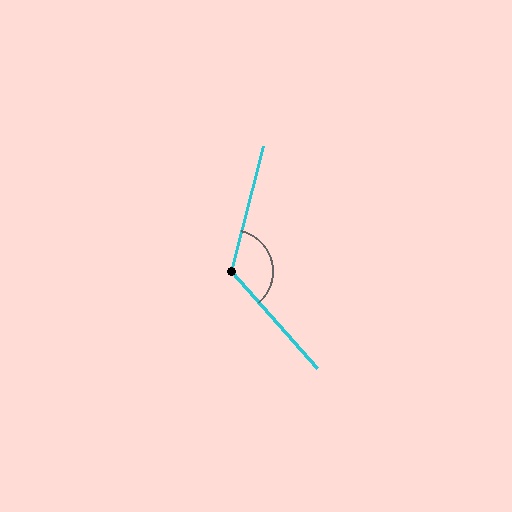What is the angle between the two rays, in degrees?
Approximately 124 degrees.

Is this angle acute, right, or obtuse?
It is obtuse.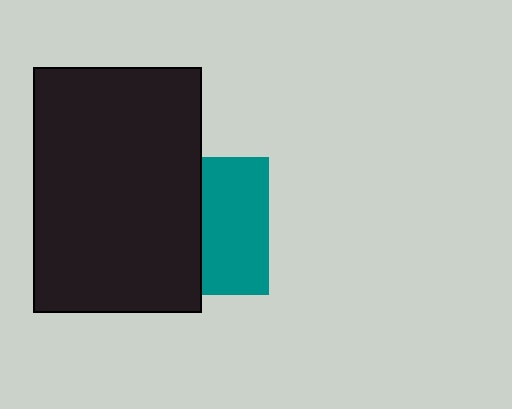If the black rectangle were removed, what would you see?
You would see the complete teal square.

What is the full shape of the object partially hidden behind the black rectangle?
The partially hidden object is a teal square.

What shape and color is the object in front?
The object in front is a black rectangle.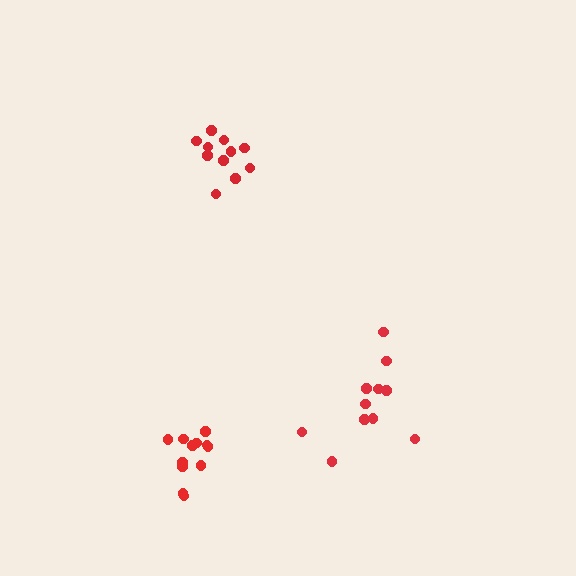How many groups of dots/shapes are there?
There are 3 groups.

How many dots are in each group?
Group 1: 11 dots, Group 2: 11 dots, Group 3: 12 dots (34 total).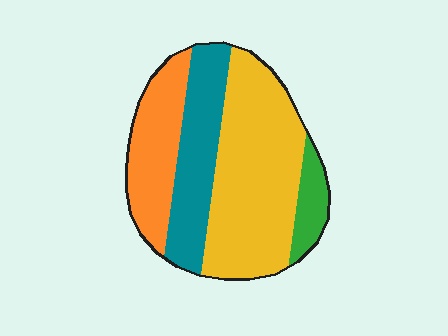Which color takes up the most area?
Yellow, at roughly 45%.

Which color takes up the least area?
Green, at roughly 10%.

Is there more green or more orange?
Orange.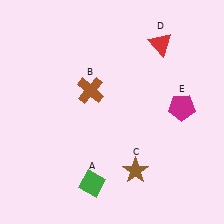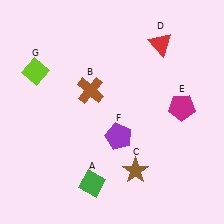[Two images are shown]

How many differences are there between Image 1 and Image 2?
There are 2 differences between the two images.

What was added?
A purple pentagon (F), a lime diamond (G) were added in Image 2.